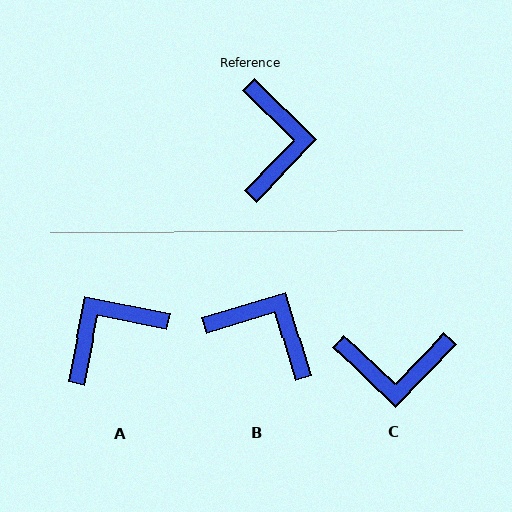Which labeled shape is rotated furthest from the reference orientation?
A, about 123 degrees away.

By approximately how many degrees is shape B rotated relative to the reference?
Approximately 61 degrees counter-clockwise.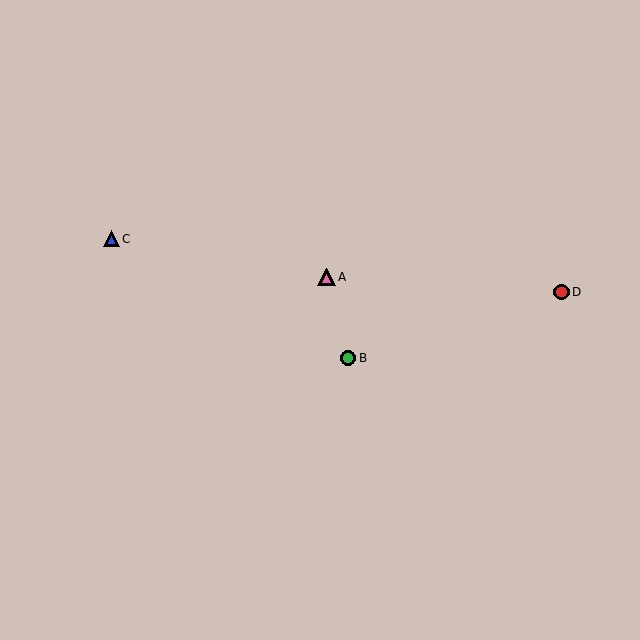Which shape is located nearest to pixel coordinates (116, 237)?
The blue triangle (labeled C) at (111, 239) is nearest to that location.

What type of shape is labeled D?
Shape D is a red circle.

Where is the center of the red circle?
The center of the red circle is at (561, 292).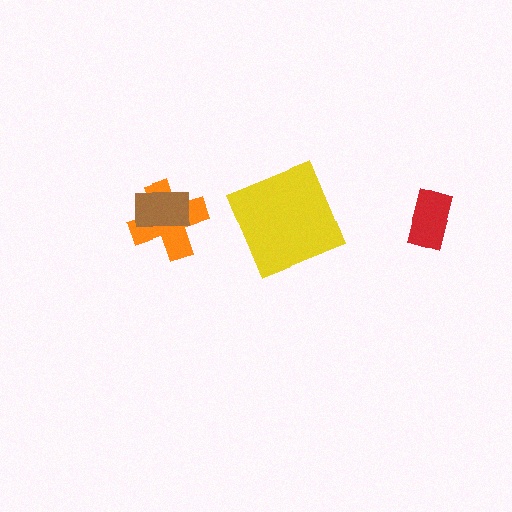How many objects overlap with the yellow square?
0 objects overlap with the yellow square.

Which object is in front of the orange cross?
The brown rectangle is in front of the orange cross.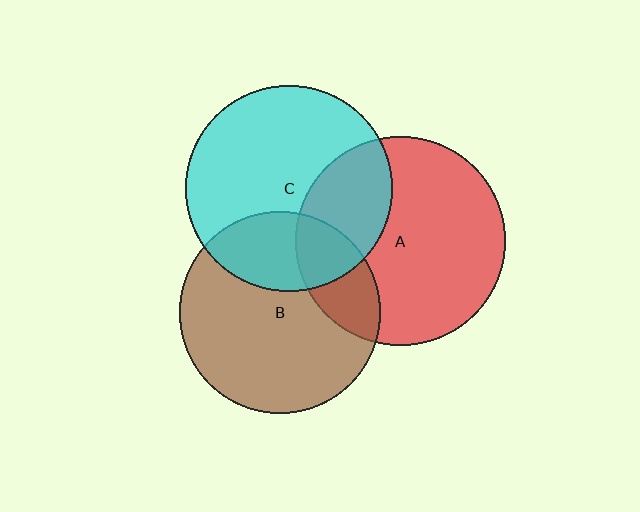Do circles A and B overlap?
Yes.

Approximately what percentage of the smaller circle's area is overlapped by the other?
Approximately 20%.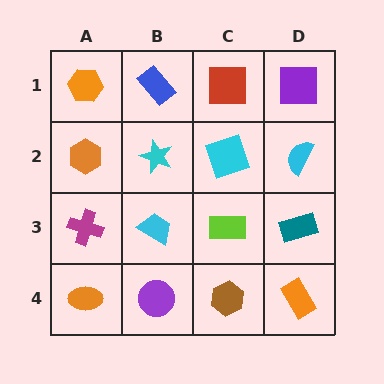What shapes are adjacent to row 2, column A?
An orange hexagon (row 1, column A), a magenta cross (row 3, column A), a cyan star (row 2, column B).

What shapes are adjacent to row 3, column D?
A cyan semicircle (row 2, column D), an orange rectangle (row 4, column D), a lime rectangle (row 3, column C).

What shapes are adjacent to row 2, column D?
A purple square (row 1, column D), a teal rectangle (row 3, column D), a cyan square (row 2, column C).